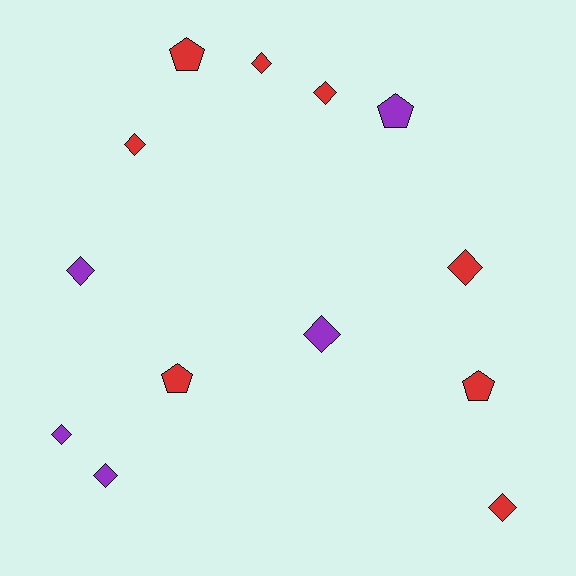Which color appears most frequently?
Red, with 8 objects.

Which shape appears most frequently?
Diamond, with 9 objects.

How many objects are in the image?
There are 13 objects.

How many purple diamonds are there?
There are 4 purple diamonds.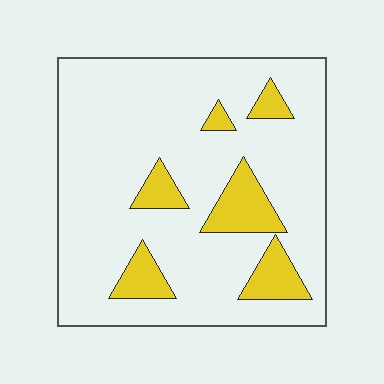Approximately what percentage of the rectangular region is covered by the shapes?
Approximately 15%.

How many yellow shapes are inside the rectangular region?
6.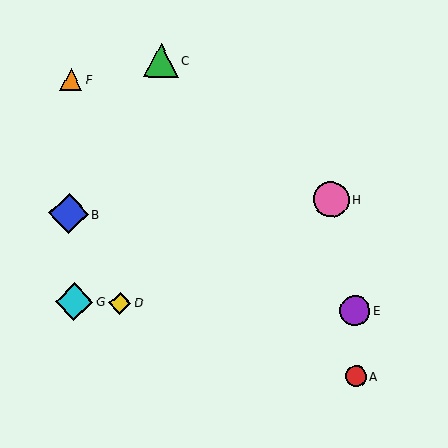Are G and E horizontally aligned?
Yes, both are at y≈302.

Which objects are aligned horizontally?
Objects D, E, G are aligned horizontally.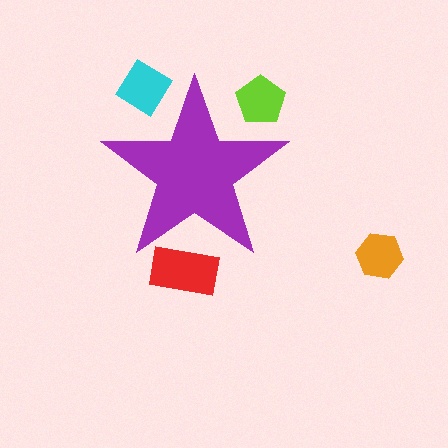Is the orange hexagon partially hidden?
No, the orange hexagon is fully visible.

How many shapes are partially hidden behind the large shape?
3 shapes are partially hidden.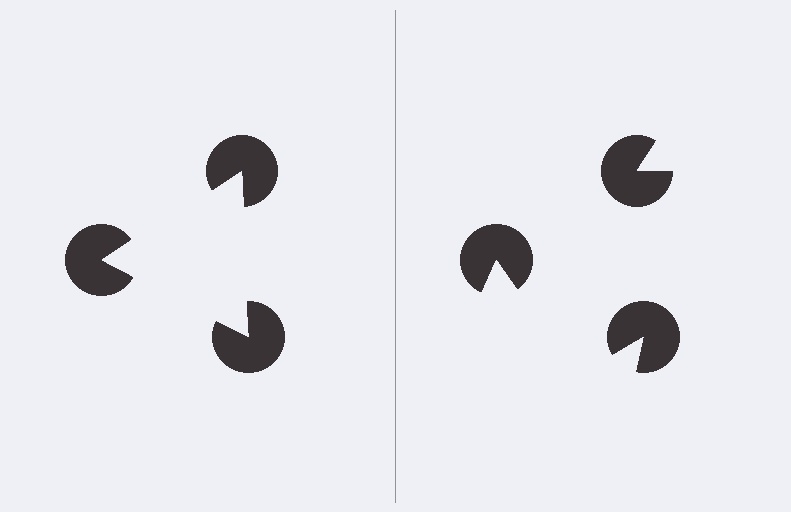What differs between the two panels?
The pac-man discs are positioned identically on both sides; only the wedge orientations differ. On the left they align to a triangle; on the right they are misaligned.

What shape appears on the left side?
An illusory triangle.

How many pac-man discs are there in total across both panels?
6 — 3 on each side.